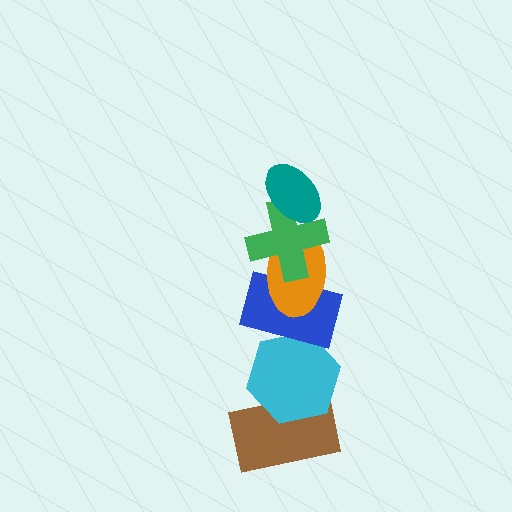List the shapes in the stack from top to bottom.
From top to bottom: the teal ellipse, the green cross, the orange ellipse, the blue rectangle, the cyan hexagon, the brown rectangle.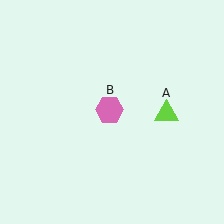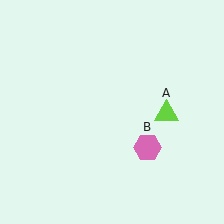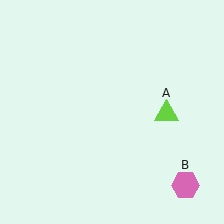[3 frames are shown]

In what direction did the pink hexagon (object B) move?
The pink hexagon (object B) moved down and to the right.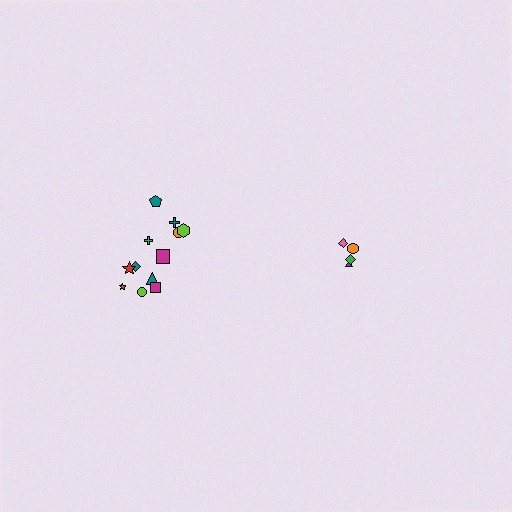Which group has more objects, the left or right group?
The left group.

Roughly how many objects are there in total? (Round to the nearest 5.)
Roughly 15 objects in total.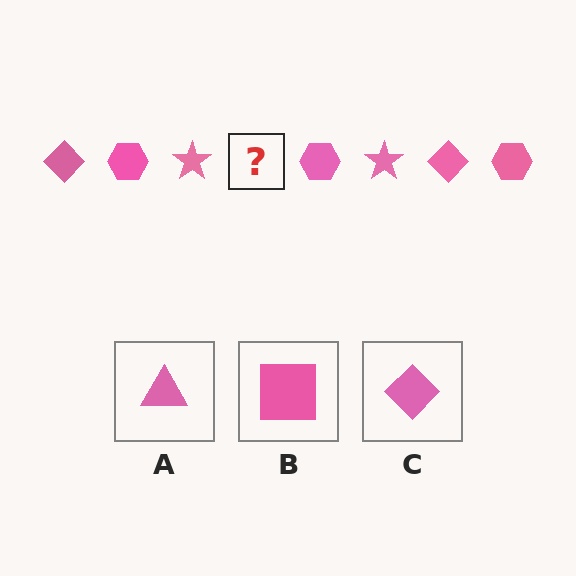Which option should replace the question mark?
Option C.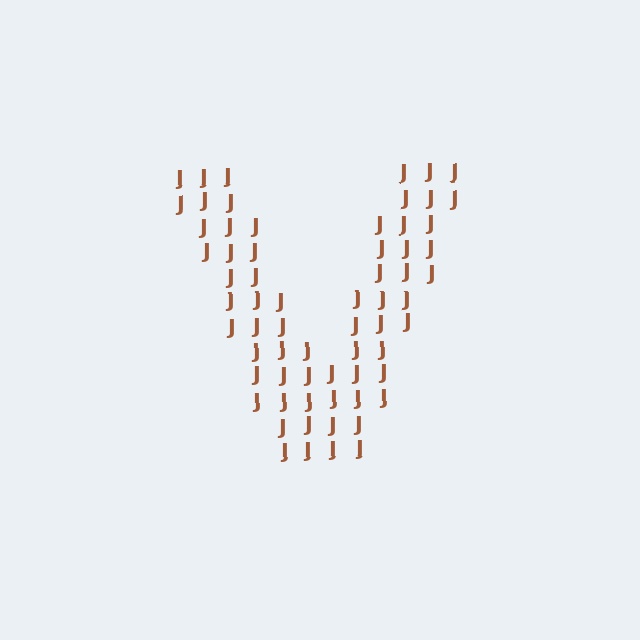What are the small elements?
The small elements are letter J's.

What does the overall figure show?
The overall figure shows the letter V.